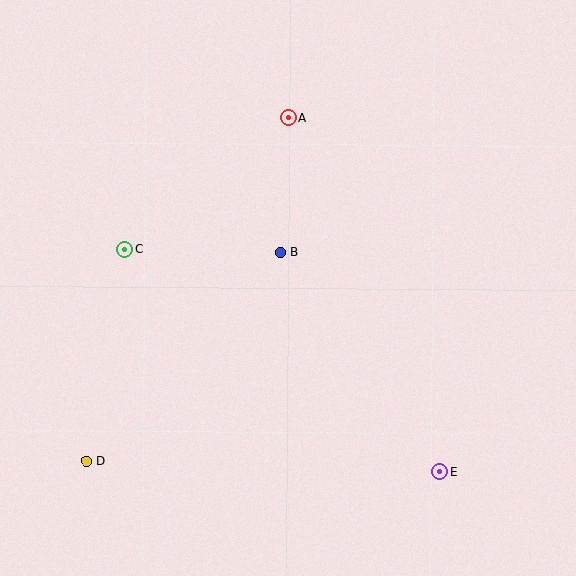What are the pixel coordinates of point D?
Point D is at (86, 461).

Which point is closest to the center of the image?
Point B at (281, 252) is closest to the center.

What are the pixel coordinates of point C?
Point C is at (125, 249).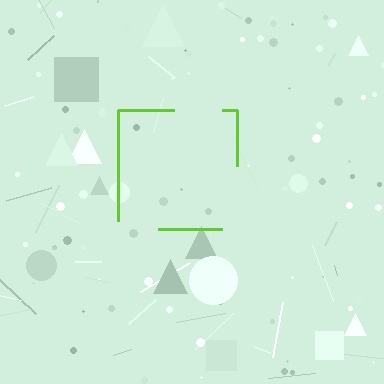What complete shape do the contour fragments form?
The contour fragments form a square.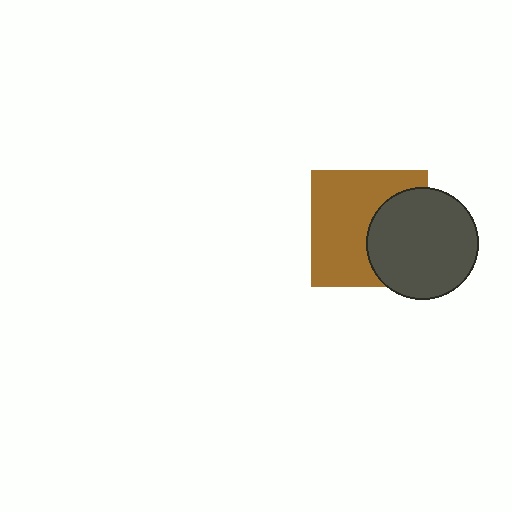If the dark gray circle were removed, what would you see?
You would see the complete brown square.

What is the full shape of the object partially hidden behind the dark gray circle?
The partially hidden object is a brown square.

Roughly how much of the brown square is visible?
About half of it is visible (roughly 62%).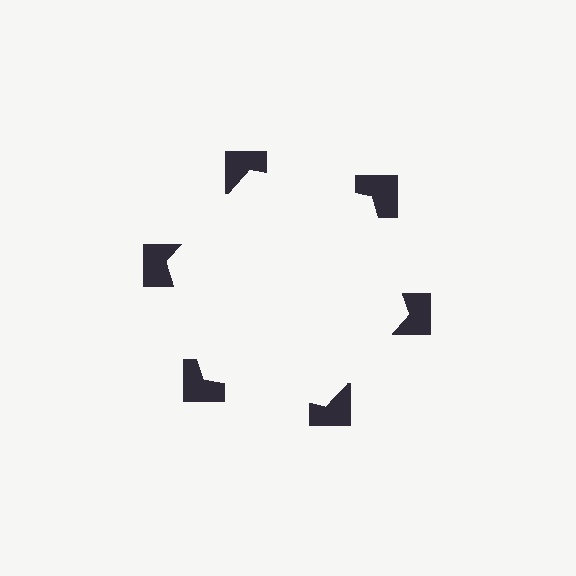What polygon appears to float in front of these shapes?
An illusory hexagon — its edges are inferred from the aligned wedge cuts in the notched squares, not physically drawn.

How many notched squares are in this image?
There are 6 — one at each vertex of the illusory hexagon.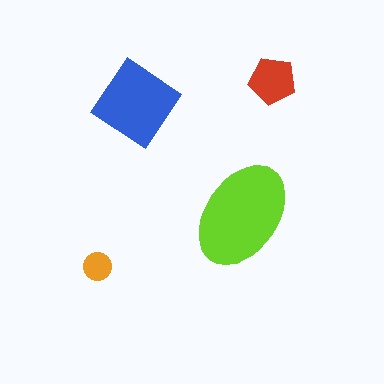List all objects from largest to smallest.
The lime ellipse, the blue diamond, the red pentagon, the orange circle.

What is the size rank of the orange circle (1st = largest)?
4th.